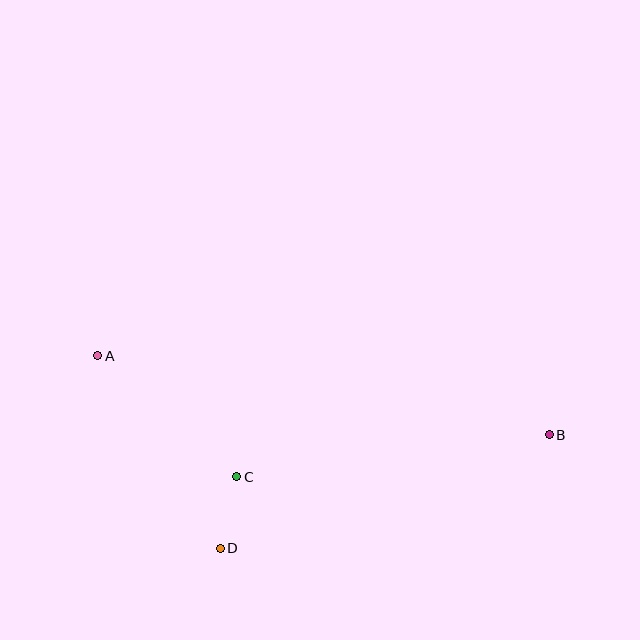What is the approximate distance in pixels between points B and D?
The distance between B and D is approximately 348 pixels.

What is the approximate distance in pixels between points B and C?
The distance between B and C is approximately 315 pixels.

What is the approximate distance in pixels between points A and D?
The distance between A and D is approximately 228 pixels.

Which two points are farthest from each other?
Points A and B are farthest from each other.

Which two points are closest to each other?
Points C and D are closest to each other.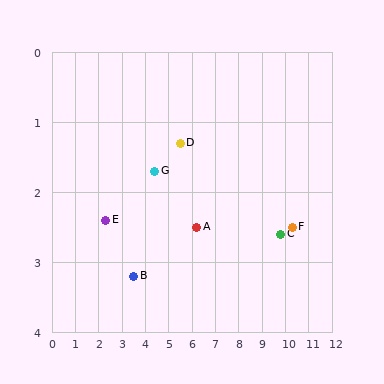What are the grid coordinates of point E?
Point E is at approximately (2.3, 2.4).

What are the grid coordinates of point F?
Point F is at approximately (10.3, 2.5).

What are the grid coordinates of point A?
Point A is at approximately (6.2, 2.5).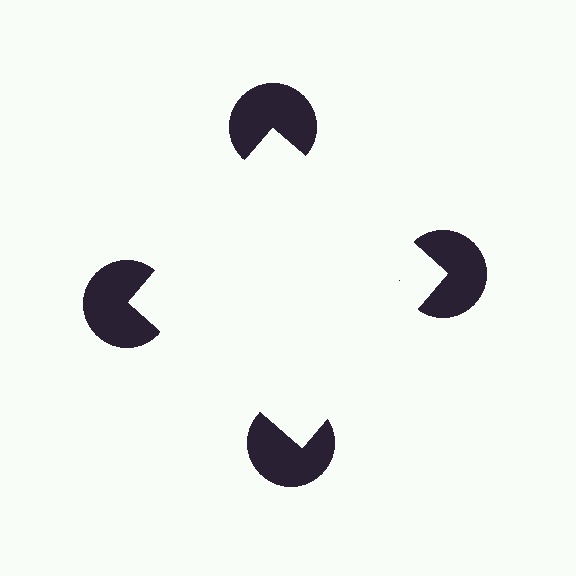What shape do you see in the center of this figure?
An illusory square — its edges are inferred from the aligned wedge cuts in the pac-man discs, not physically drawn.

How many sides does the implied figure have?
4 sides.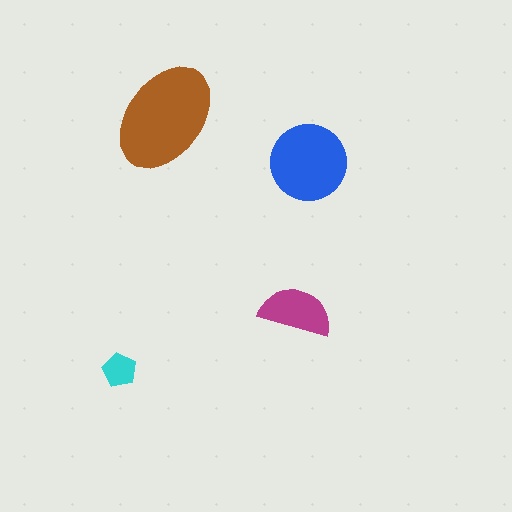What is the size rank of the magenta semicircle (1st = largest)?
3rd.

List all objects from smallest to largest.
The cyan pentagon, the magenta semicircle, the blue circle, the brown ellipse.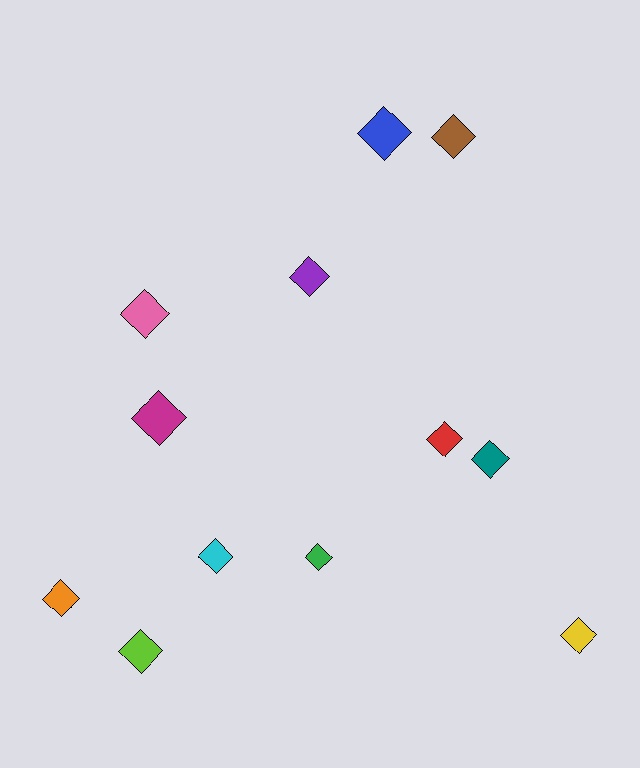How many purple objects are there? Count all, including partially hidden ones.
There is 1 purple object.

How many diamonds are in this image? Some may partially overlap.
There are 12 diamonds.